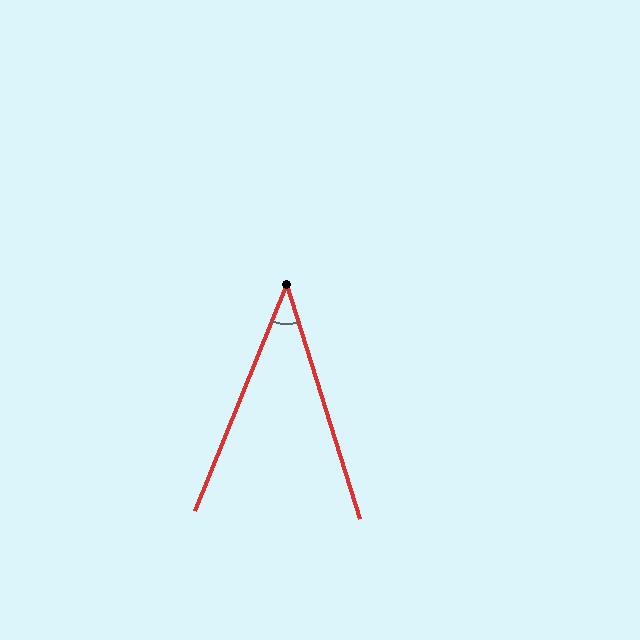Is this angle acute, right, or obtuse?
It is acute.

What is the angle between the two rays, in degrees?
Approximately 39 degrees.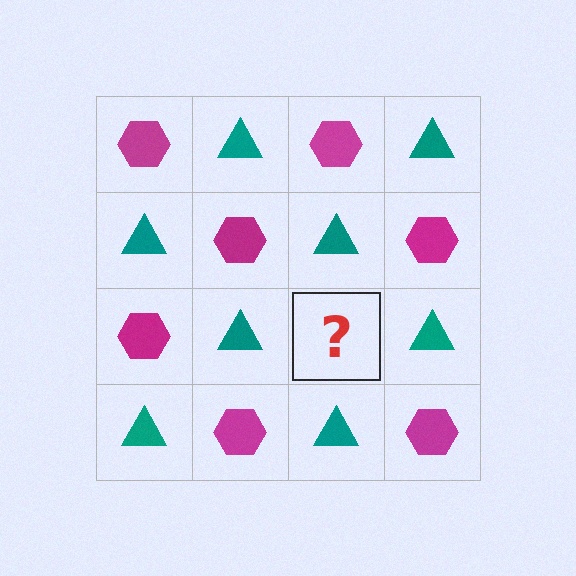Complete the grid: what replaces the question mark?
The question mark should be replaced with a magenta hexagon.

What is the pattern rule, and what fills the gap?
The rule is that it alternates magenta hexagon and teal triangle in a checkerboard pattern. The gap should be filled with a magenta hexagon.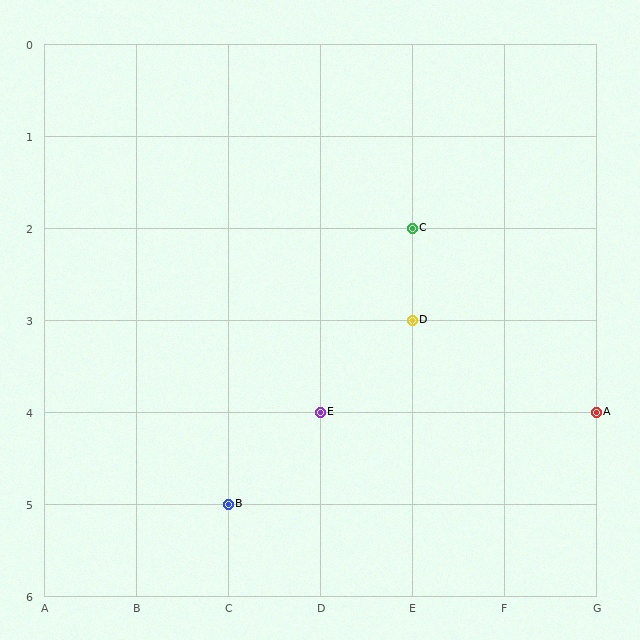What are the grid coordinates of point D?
Point D is at grid coordinates (E, 3).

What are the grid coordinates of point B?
Point B is at grid coordinates (C, 5).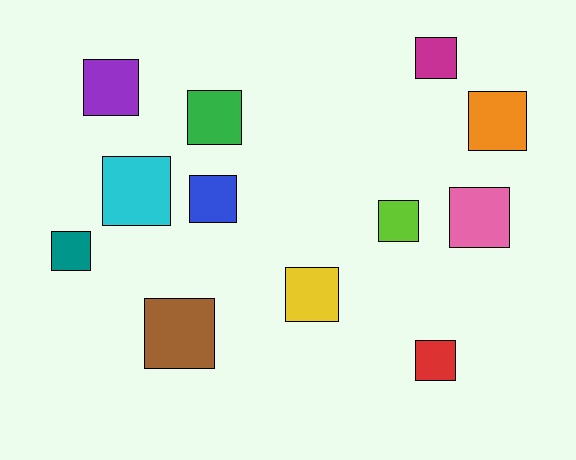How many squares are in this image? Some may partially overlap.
There are 12 squares.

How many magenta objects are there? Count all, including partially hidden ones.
There is 1 magenta object.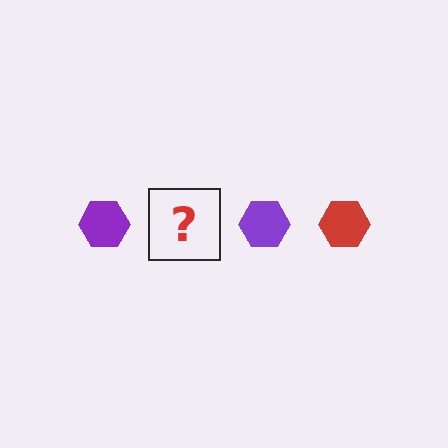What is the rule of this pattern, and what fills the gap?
The rule is that the pattern cycles through purple, red hexagons. The gap should be filled with a red hexagon.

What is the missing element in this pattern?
The missing element is a red hexagon.